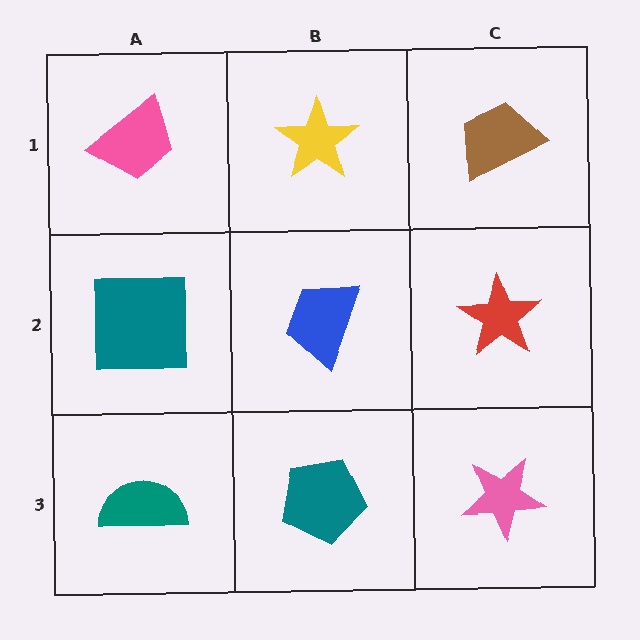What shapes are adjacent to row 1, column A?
A teal square (row 2, column A), a yellow star (row 1, column B).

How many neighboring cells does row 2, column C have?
3.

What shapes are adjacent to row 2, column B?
A yellow star (row 1, column B), a teal pentagon (row 3, column B), a teal square (row 2, column A), a red star (row 2, column C).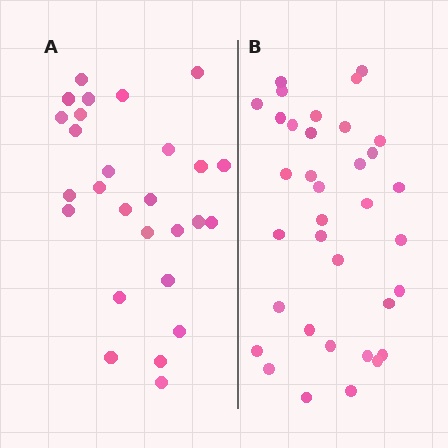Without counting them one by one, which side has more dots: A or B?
Region B (the right region) has more dots.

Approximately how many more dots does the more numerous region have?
Region B has roughly 8 or so more dots than region A.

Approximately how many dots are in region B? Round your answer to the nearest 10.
About 40 dots. (The exact count is 35, which rounds to 40.)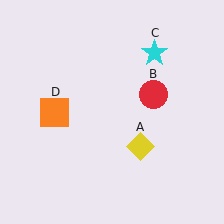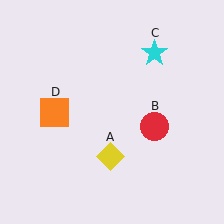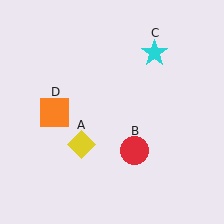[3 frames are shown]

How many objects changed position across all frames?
2 objects changed position: yellow diamond (object A), red circle (object B).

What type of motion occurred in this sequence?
The yellow diamond (object A), red circle (object B) rotated clockwise around the center of the scene.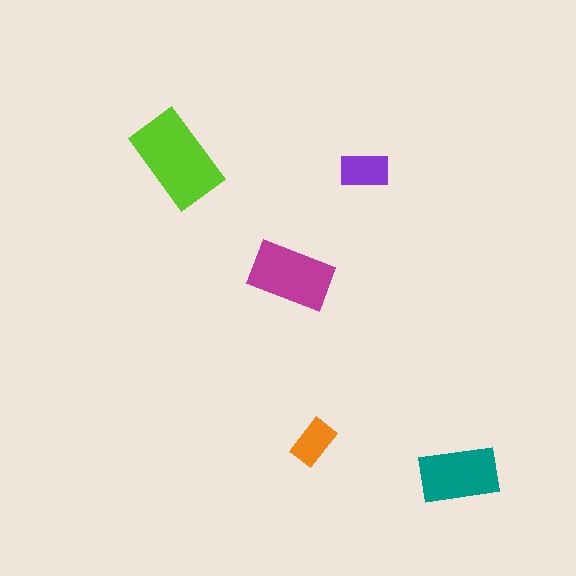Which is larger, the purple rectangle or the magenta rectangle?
The magenta one.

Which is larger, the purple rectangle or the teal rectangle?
The teal one.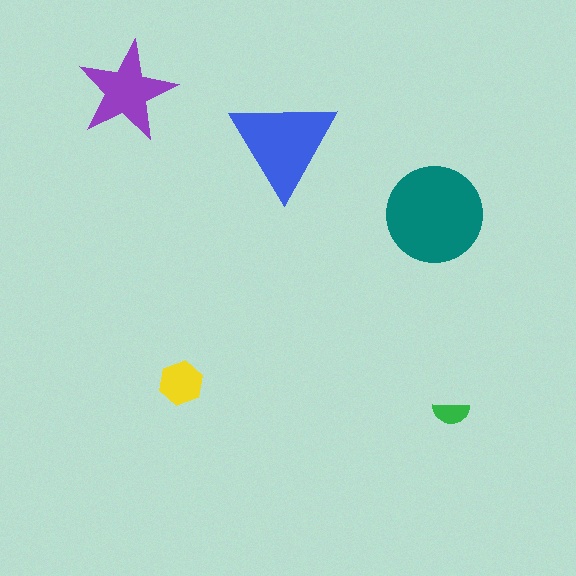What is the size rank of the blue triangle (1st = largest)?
2nd.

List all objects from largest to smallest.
The teal circle, the blue triangle, the purple star, the yellow hexagon, the green semicircle.